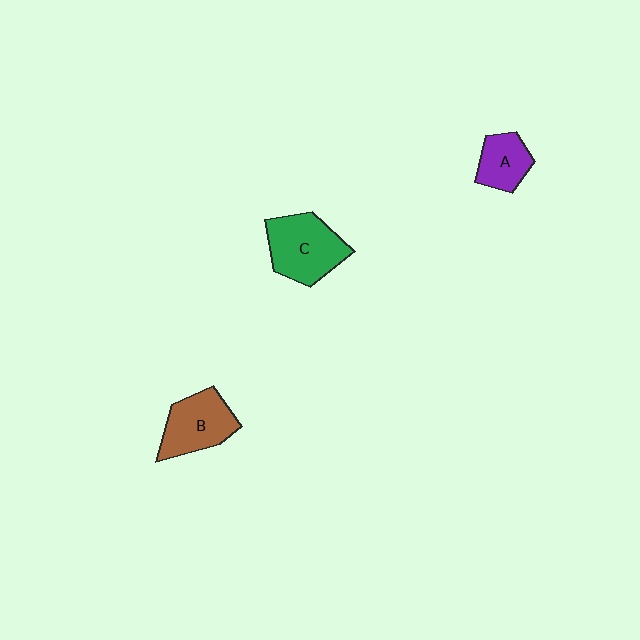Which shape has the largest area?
Shape C (green).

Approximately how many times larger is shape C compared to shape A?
Approximately 1.7 times.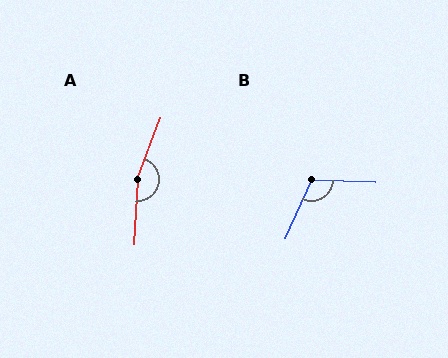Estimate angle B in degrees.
Approximately 112 degrees.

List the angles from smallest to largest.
B (112°), A (162°).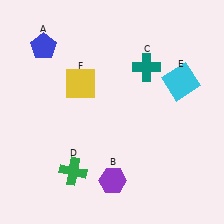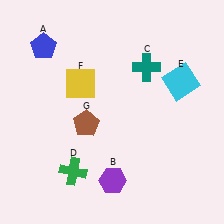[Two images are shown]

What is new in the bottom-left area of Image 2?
A brown pentagon (G) was added in the bottom-left area of Image 2.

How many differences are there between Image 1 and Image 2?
There is 1 difference between the two images.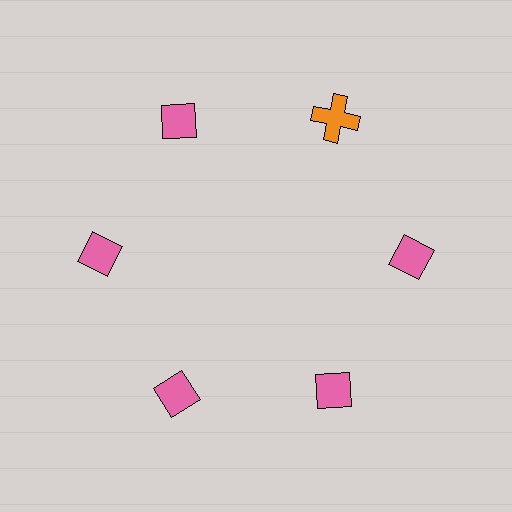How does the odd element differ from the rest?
It differs in both color (orange instead of pink) and shape (cross instead of diamond).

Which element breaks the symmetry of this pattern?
The orange cross at roughly the 1 o'clock position breaks the symmetry. All other shapes are pink diamonds.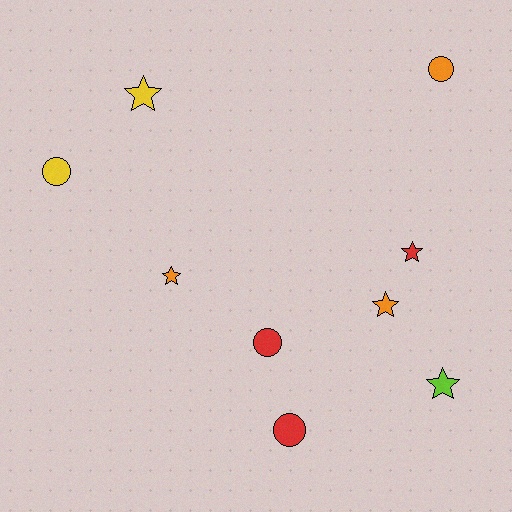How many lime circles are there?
There are no lime circles.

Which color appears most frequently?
Red, with 3 objects.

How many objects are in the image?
There are 9 objects.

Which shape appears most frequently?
Star, with 5 objects.